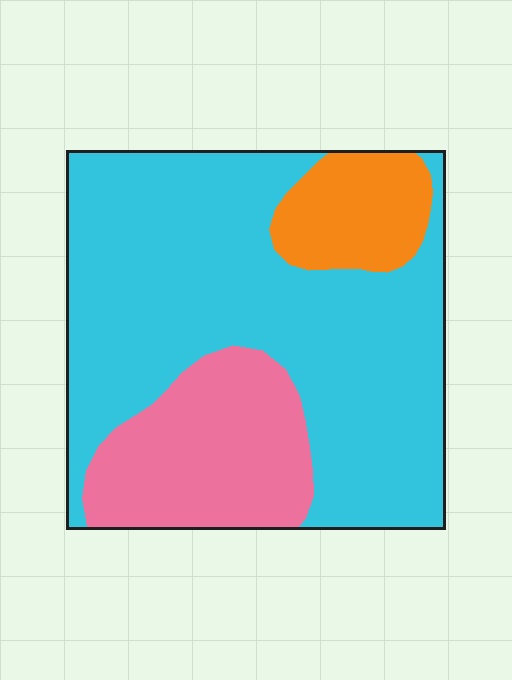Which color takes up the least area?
Orange, at roughly 10%.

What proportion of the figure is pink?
Pink covers roughly 20% of the figure.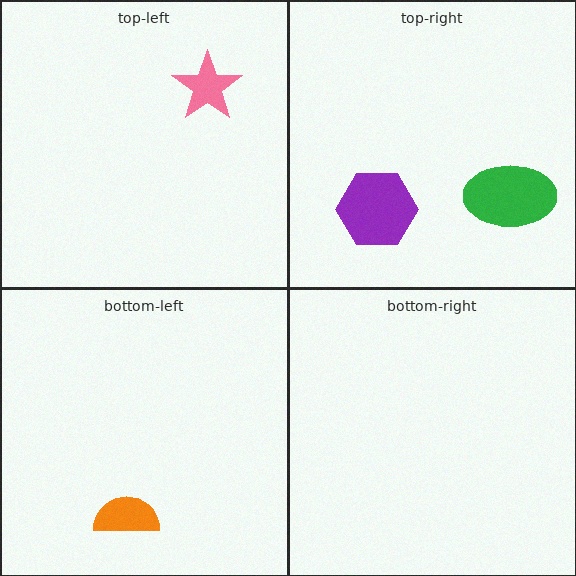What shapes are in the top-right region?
The green ellipse, the purple hexagon.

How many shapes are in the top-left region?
1.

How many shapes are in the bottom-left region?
1.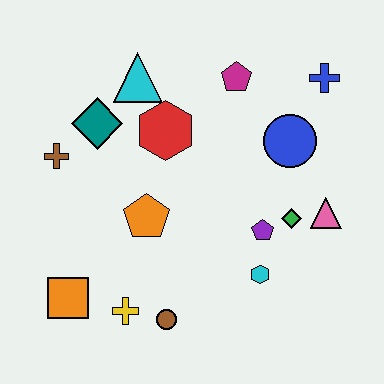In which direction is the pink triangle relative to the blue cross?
The pink triangle is below the blue cross.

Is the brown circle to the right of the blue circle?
No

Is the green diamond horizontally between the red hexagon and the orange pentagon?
No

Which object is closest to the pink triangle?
The green diamond is closest to the pink triangle.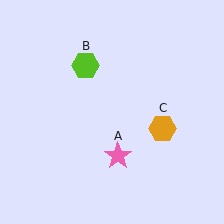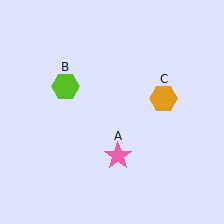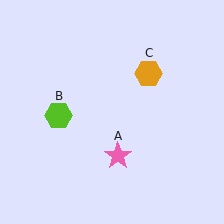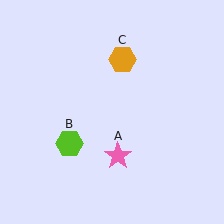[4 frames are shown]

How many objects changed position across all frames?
2 objects changed position: lime hexagon (object B), orange hexagon (object C).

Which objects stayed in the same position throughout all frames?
Pink star (object A) remained stationary.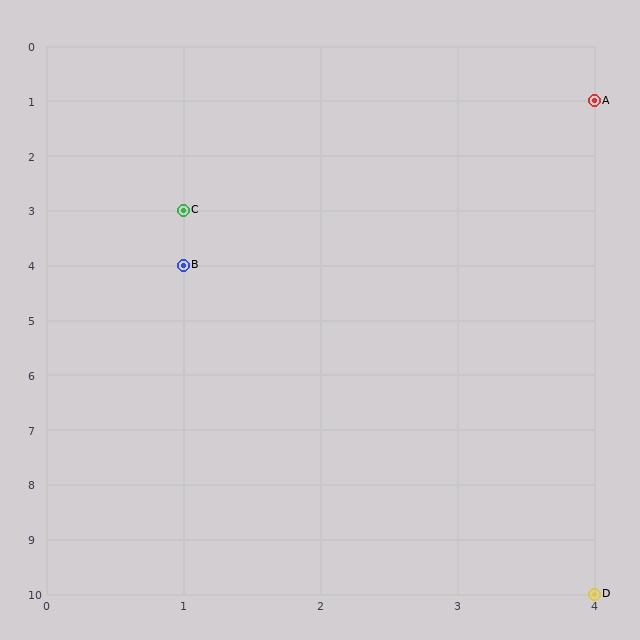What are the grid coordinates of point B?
Point B is at grid coordinates (1, 4).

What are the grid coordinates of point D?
Point D is at grid coordinates (4, 10).